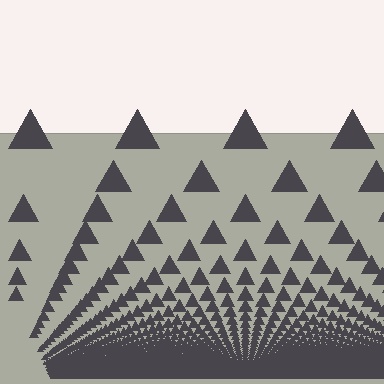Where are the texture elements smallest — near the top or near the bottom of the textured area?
Near the bottom.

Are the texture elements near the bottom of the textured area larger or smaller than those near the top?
Smaller. The gradient is inverted — elements near the bottom are smaller and denser.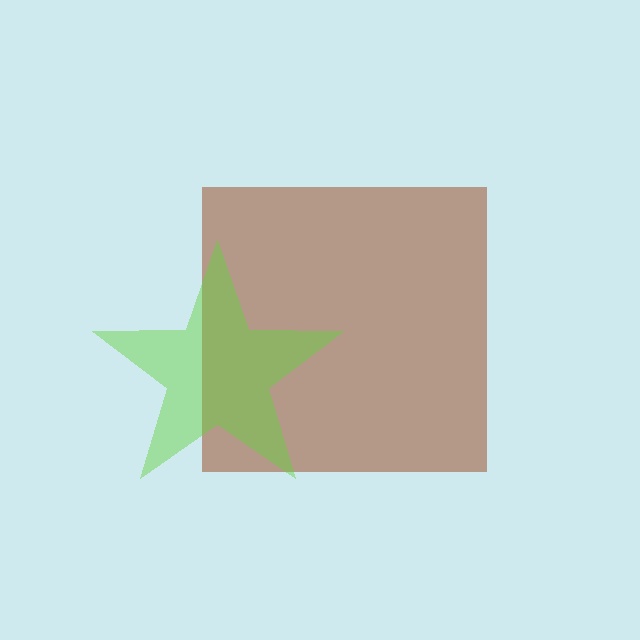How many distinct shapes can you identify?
There are 2 distinct shapes: a brown square, a lime star.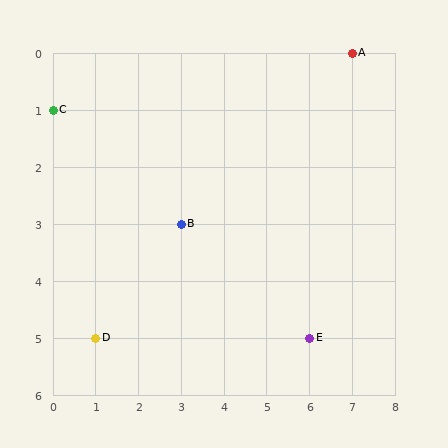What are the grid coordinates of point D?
Point D is at grid coordinates (1, 5).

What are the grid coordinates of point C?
Point C is at grid coordinates (0, 1).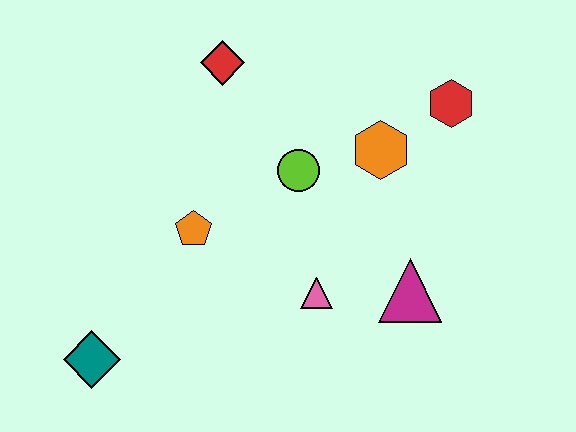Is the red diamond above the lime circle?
Yes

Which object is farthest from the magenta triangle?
The teal diamond is farthest from the magenta triangle.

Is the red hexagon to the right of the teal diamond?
Yes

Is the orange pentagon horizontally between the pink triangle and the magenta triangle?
No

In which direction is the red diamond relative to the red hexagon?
The red diamond is to the left of the red hexagon.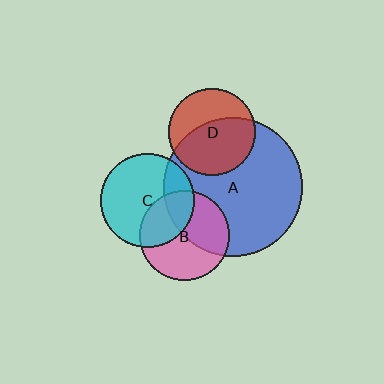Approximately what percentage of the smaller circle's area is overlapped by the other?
Approximately 60%.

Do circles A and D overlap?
Yes.